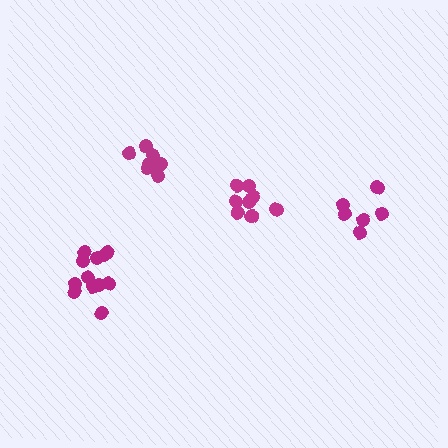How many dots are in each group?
Group 1: 8 dots, Group 2: 9 dots, Group 3: 12 dots, Group 4: 6 dots (35 total).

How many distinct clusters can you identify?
There are 4 distinct clusters.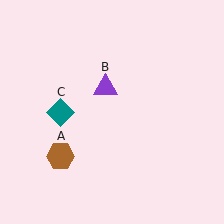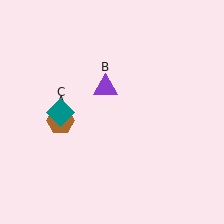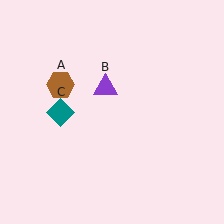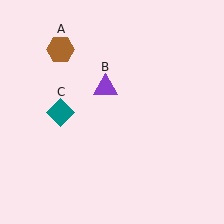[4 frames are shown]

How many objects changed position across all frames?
1 object changed position: brown hexagon (object A).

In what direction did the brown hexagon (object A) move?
The brown hexagon (object A) moved up.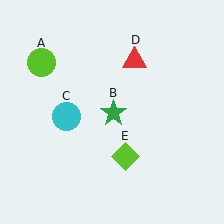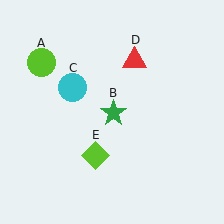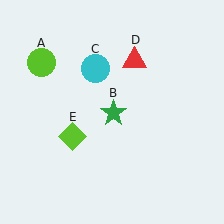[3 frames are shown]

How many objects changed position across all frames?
2 objects changed position: cyan circle (object C), lime diamond (object E).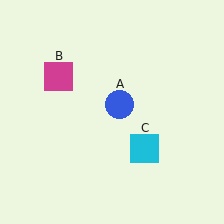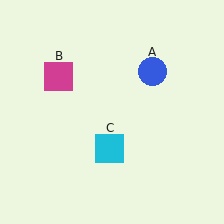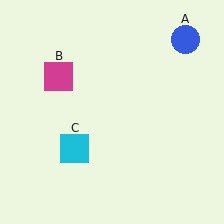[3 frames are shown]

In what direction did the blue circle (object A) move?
The blue circle (object A) moved up and to the right.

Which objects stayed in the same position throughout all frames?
Magenta square (object B) remained stationary.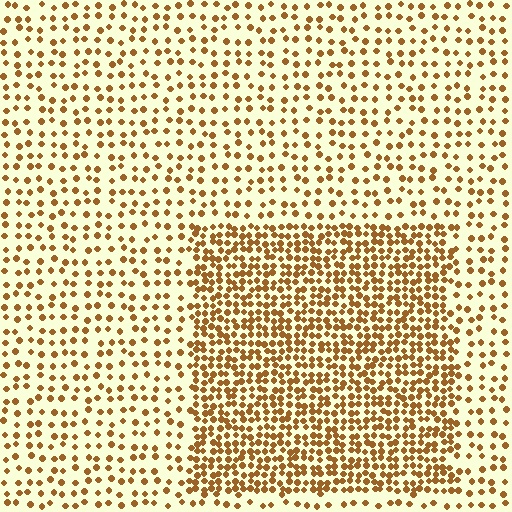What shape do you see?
I see a rectangle.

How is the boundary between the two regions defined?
The boundary is defined by a change in element density (approximately 2.3x ratio). All elements are the same color, size, and shape.